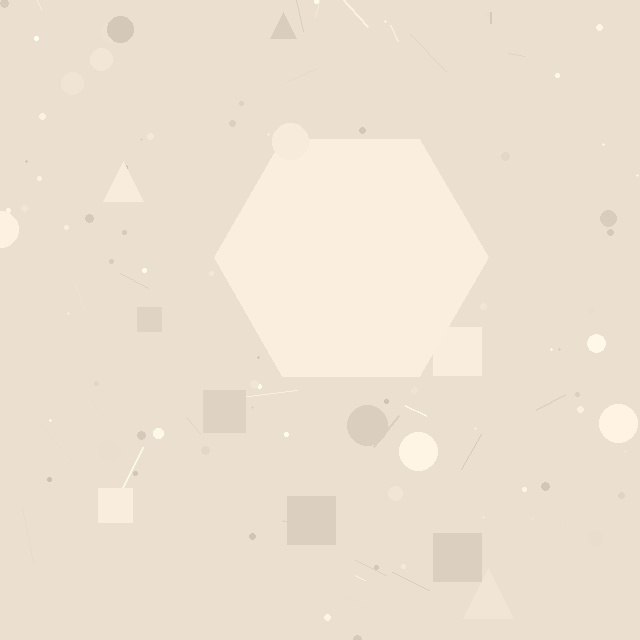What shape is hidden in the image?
A hexagon is hidden in the image.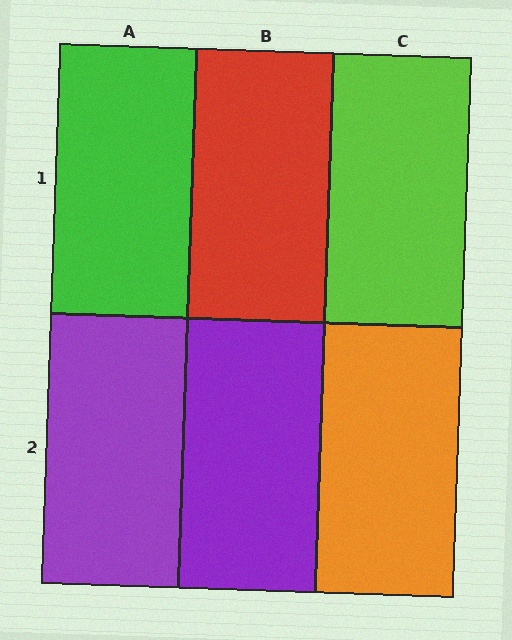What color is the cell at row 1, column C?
Lime.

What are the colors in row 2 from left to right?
Purple, purple, orange.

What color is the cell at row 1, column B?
Red.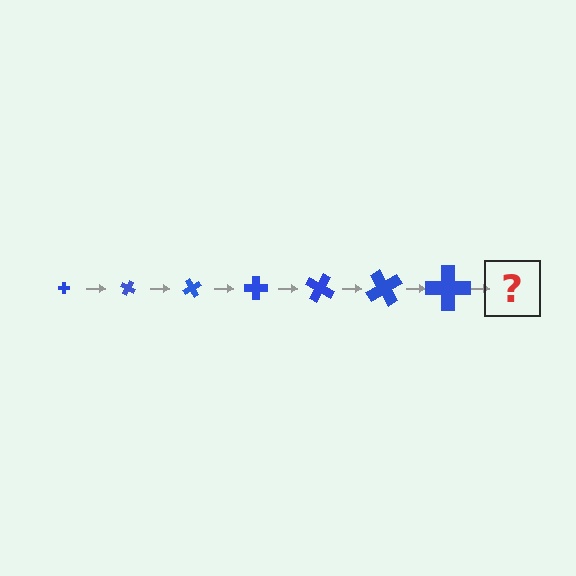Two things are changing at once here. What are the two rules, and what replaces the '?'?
The two rules are that the cross grows larger each step and it rotates 30 degrees each step. The '?' should be a cross, larger than the previous one and rotated 210 degrees from the start.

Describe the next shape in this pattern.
It should be a cross, larger than the previous one and rotated 210 degrees from the start.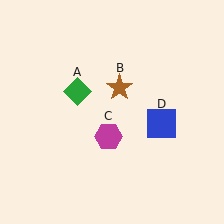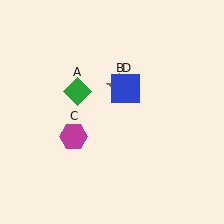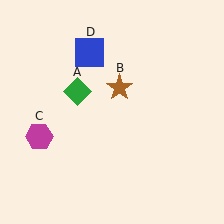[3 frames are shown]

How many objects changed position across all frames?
2 objects changed position: magenta hexagon (object C), blue square (object D).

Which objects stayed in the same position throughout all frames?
Green diamond (object A) and brown star (object B) remained stationary.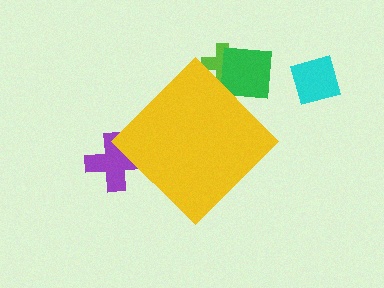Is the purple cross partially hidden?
Yes, the purple cross is partially hidden behind the yellow diamond.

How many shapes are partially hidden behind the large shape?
3 shapes are partially hidden.